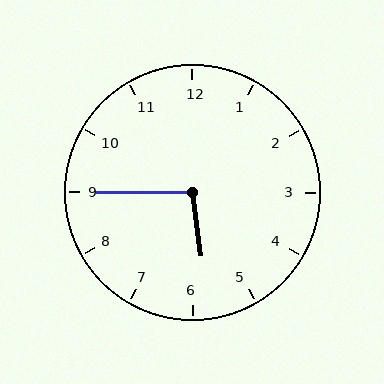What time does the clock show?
5:45.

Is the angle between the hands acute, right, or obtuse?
It is obtuse.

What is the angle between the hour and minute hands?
Approximately 98 degrees.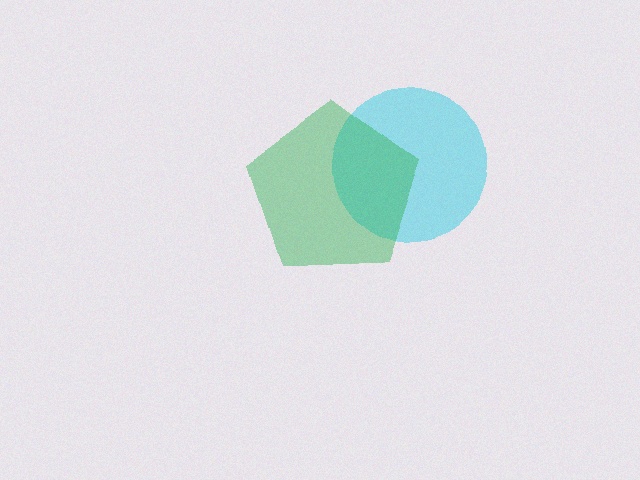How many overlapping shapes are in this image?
There are 2 overlapping shapes in the image.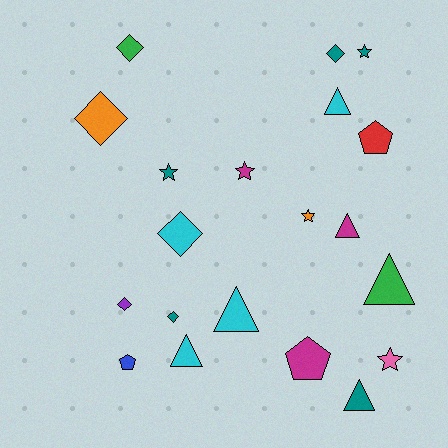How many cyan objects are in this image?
There are 4 cyan objects.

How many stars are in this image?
There are 5 stars.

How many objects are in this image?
There are 20 objects.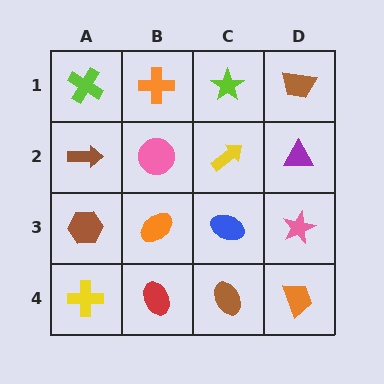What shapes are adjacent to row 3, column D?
A purple triangle (row 2, column D), an orange trapezoid (row 4, column D), a blue ellipse (row 3, column C).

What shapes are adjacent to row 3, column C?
A yellow arrow (row 2, column C), a brown ellipse (row 4, column C), an orange ellipse (row 3, column B), a pink star (row 3, column D).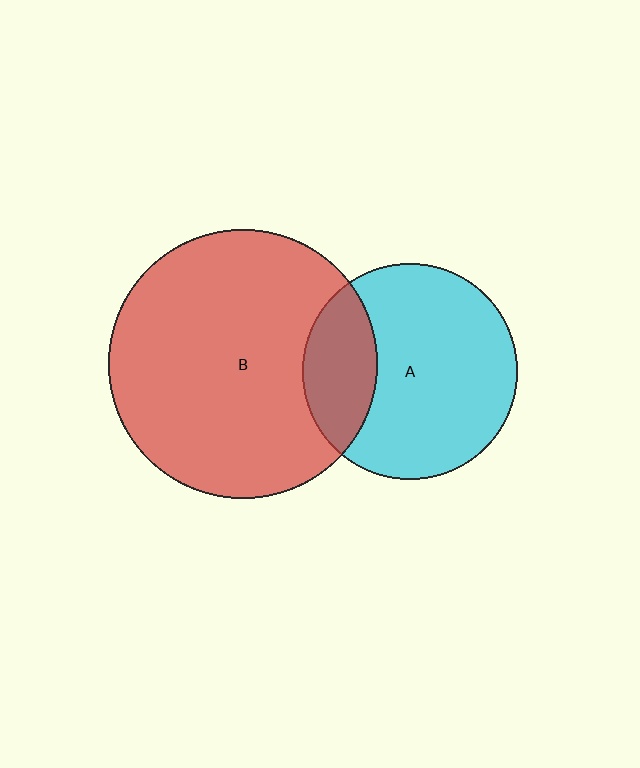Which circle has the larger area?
Circle B (red).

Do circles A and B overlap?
Yes.